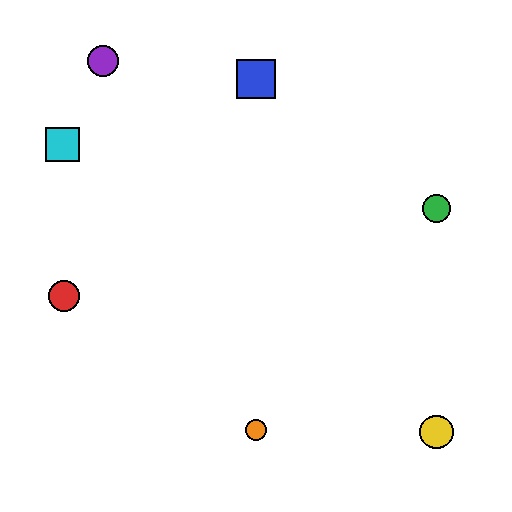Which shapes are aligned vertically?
The blue square, the orange circle are aligned vertically.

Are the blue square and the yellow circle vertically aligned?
No, the blue square is at x≈256 and the yellow circle is at x≈437.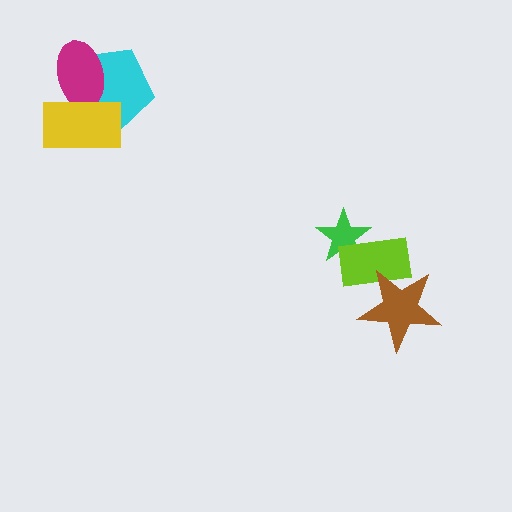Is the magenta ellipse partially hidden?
Yes, it is partially covered by another shape.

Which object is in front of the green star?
The lime rectangle is in front of the green star.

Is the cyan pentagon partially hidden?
Yes, it is partially covered by another shape.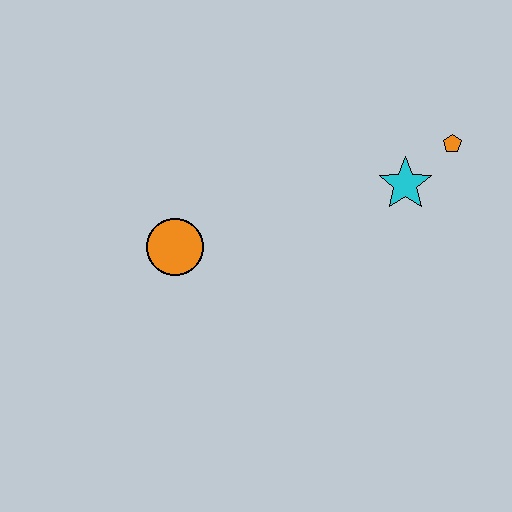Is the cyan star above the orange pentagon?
No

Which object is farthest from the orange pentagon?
The orange circle is farthest from the orange pentagon.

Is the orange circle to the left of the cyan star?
Yes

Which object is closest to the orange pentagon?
The cyan star is closest to the orange pentagon.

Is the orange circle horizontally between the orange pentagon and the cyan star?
No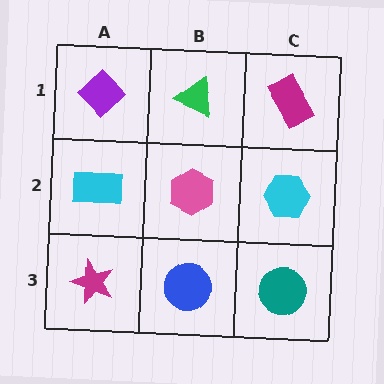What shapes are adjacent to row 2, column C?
A magenta rectangle (row 1, column C), a teal circle (row 3, column C), a pink hexagon (row 2, column B).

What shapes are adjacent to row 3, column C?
A cyan hexagon (row 2, column C), a blue circle (row 3, column B).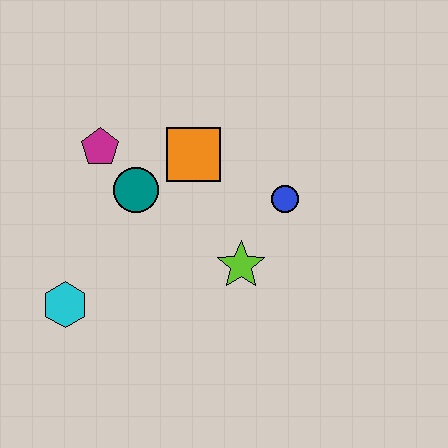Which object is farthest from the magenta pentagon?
The blue circle is farthest from the magenta pentagon.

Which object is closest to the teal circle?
The magenta pentagon is closest to the teal circle.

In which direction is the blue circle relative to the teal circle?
The blue circle is to the right of the teal circle.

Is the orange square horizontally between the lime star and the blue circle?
No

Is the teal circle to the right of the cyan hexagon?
Yes